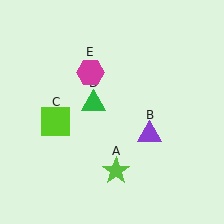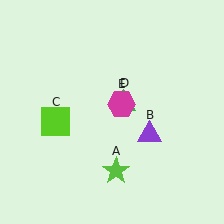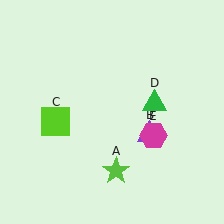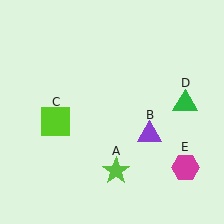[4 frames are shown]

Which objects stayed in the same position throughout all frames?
Lime star (object A) and purple triangle (object B) and lime square (object C) remained stationary.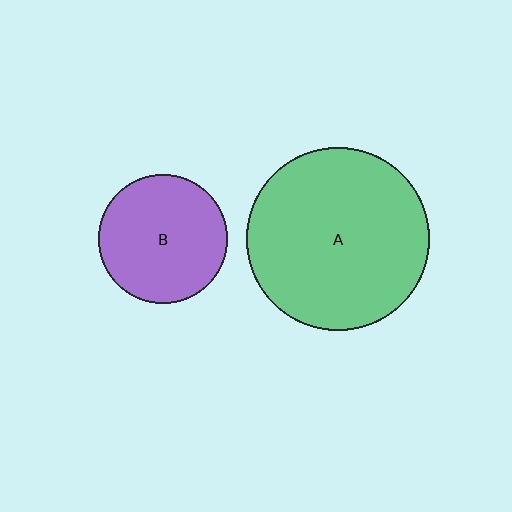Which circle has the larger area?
Circle A (green).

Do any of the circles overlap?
No, none of the circles overlap.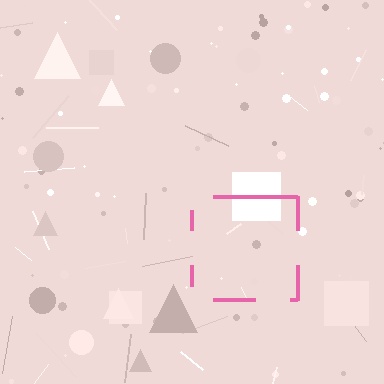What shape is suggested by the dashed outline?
The dashed outline suggests a square.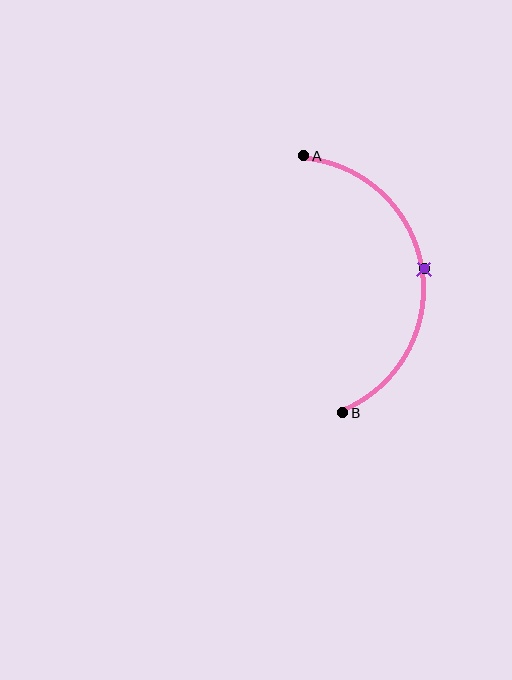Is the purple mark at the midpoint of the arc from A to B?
Yes. The purple mark lies on the arc at equal arc-length from both A and B — it is the arc midpoint.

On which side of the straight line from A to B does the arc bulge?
The arc bulges to the right of the straight line connecting A and B.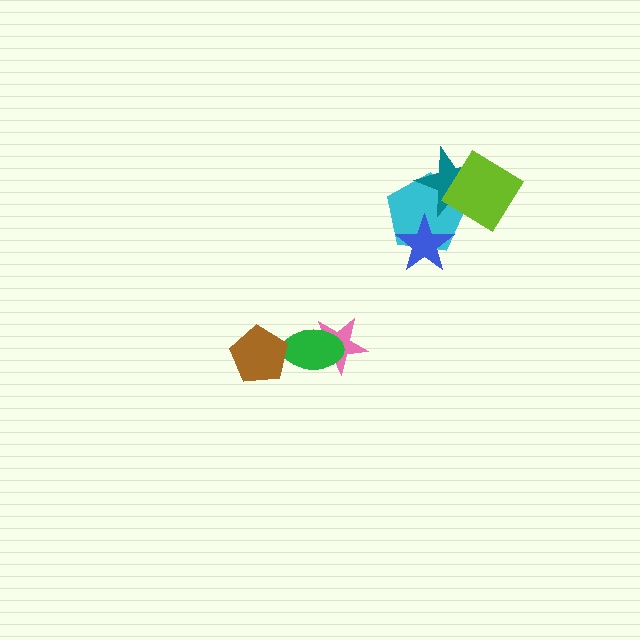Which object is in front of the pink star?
The green ellipse is in front of the pink star.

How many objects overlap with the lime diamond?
2 objects overlap with the lime diamond.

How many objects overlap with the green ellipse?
2 objects overlap with the green ellipse.